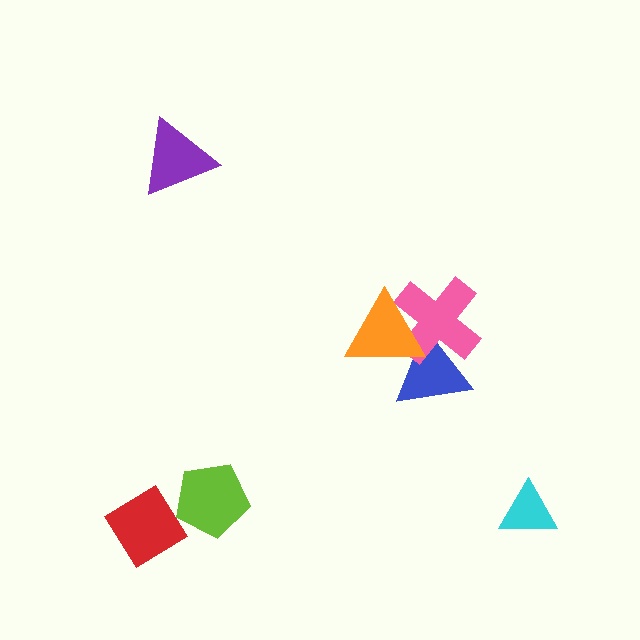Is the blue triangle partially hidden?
Yes, it is partially covered by another shape.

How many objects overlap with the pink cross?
2 objects overlap with the pink cross.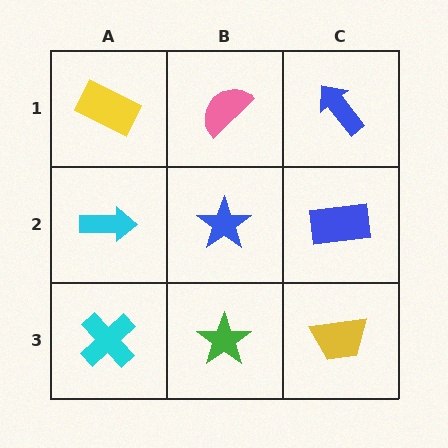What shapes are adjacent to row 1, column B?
A blue star (row 2, column B), a yellow rectangle (row 1, column A), a blue arrow (row 1, column C).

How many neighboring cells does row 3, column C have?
2.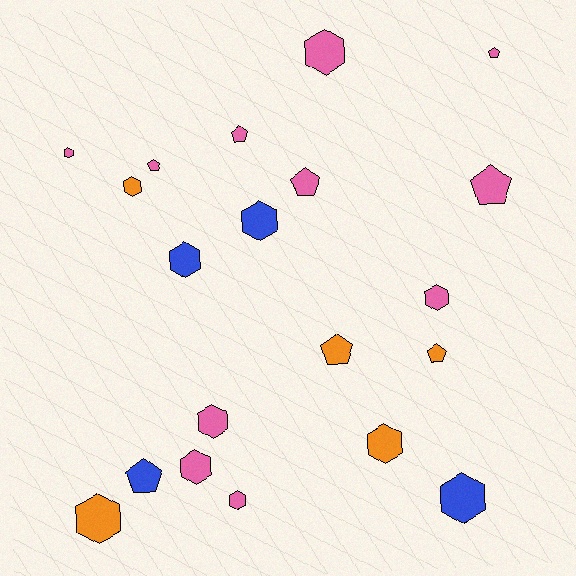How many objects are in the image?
There are 20 objects.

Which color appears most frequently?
Pink, with 11 objects.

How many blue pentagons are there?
There is 1 blue pentagon.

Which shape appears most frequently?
Hexagon, with 12 objects.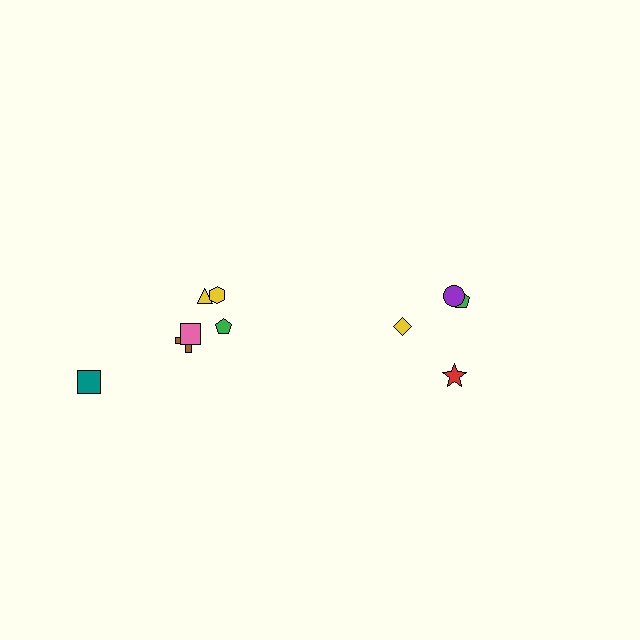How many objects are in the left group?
There are 6 objects.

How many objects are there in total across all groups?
There are 10 objects.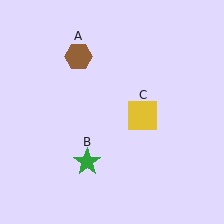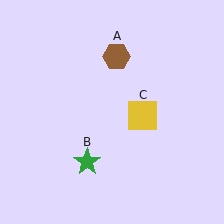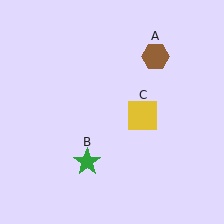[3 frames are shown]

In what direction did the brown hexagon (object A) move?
The brown hexagon (object A) moved right.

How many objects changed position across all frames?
1 object changed position: brown hexagon (object A).